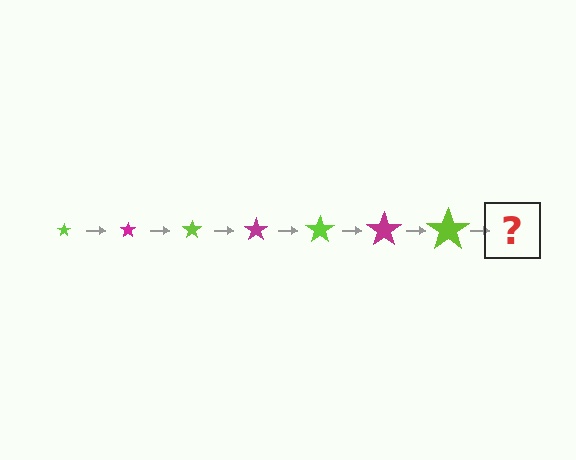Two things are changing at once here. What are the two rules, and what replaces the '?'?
The two rules are that the star grows larger each step and the color cycles through lime and magenta. The '?' should be a magenta star, larger than the previous one.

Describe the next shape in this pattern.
It should be a magenta star, larger than the previous one.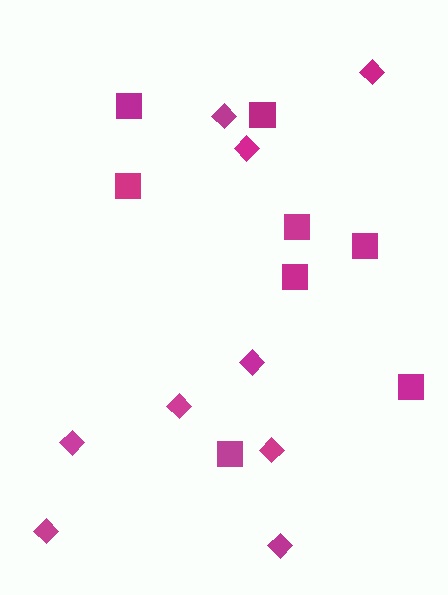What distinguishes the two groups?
There are 2 groups: one group of squares (8) and one group of diamonds (9).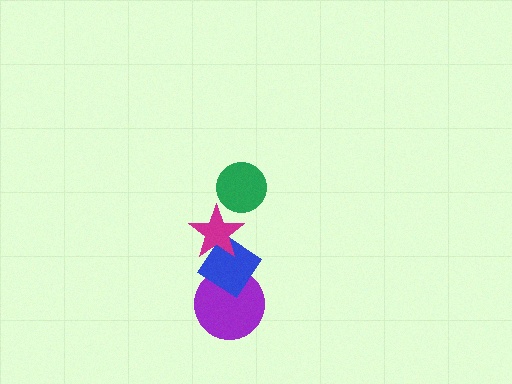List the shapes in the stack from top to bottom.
From top to bottom: the green circle, the magenta star, the blue diamond, the purple circle.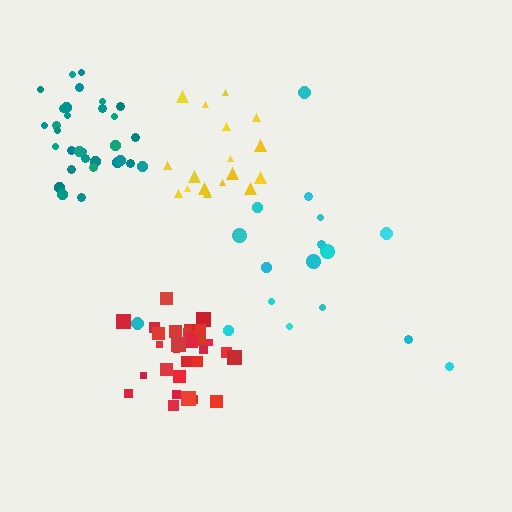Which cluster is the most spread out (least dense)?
Cyan.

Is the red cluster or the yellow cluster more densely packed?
Red.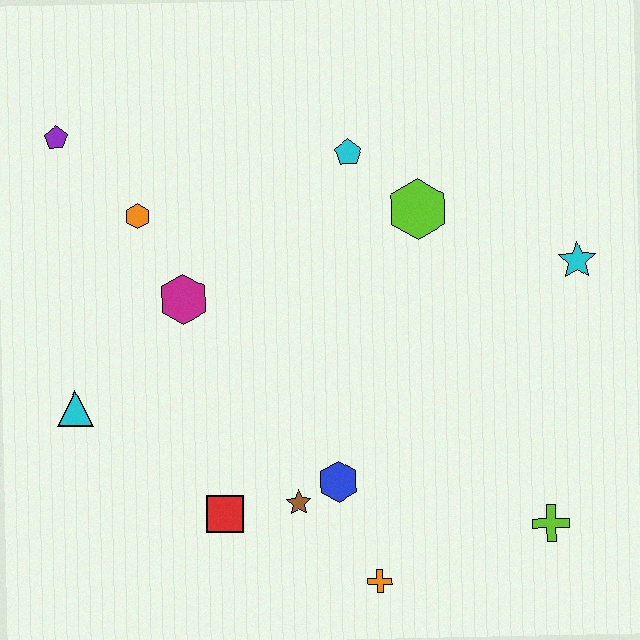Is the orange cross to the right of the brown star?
Yes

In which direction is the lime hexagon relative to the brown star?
The lime hexagon is above the brown star.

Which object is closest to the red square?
The brown star is closest to the red square.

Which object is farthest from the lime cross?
The purple pentagon is farthest from the lime cross.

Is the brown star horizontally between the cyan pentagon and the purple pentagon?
Yes